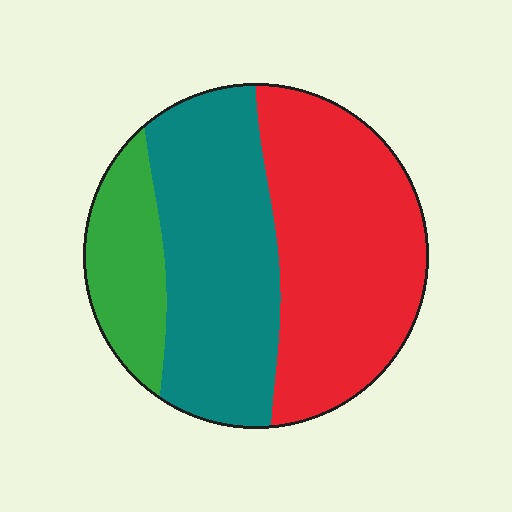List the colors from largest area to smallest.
From largest to smallest: red, teal, green.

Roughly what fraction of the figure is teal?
Teal takes up between a third and a half of the figure.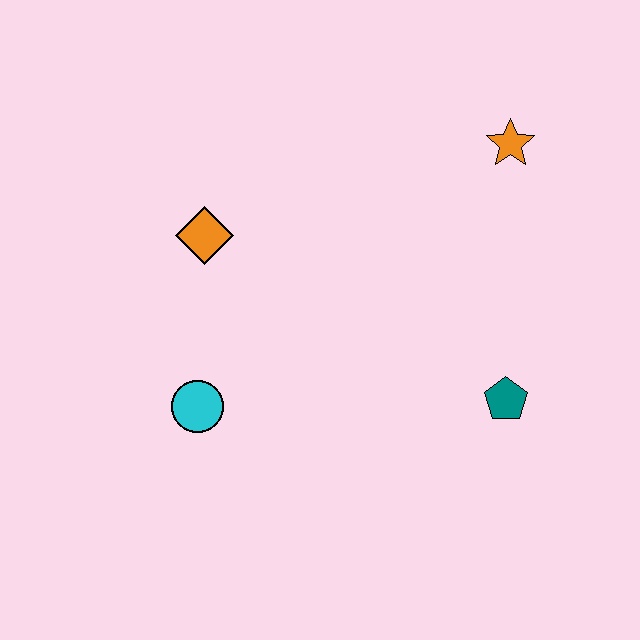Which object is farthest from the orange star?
The cyan circle is farthest from the orange star.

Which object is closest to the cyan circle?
The orange diamond is closest to the cyan circle.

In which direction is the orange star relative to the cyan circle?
The orange star is to the right of the cyan circle.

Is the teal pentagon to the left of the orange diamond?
No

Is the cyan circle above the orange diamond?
No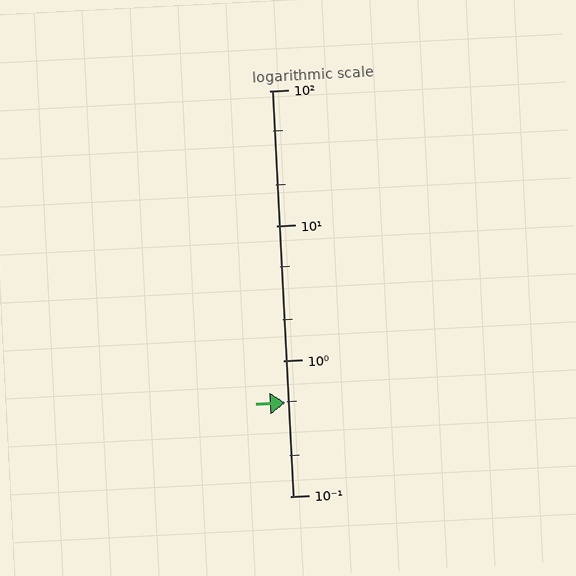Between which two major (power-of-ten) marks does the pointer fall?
The pointer is between 0.1 and 1.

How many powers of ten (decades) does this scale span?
The scale spans 3 decades, from 0.1 to 100.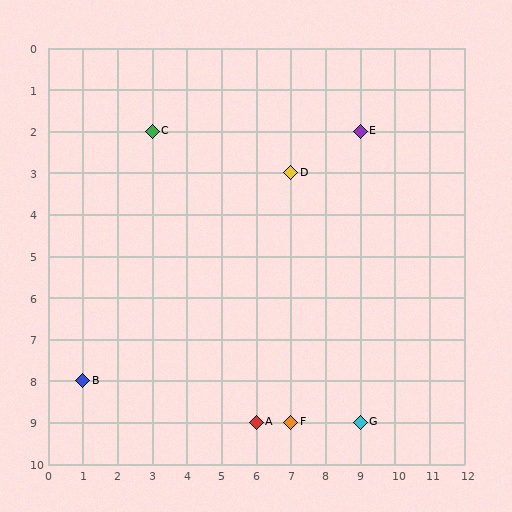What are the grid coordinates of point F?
Point F is at grid coordinates (7, 9).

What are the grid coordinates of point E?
Point E is at grid coordinates (9, 2).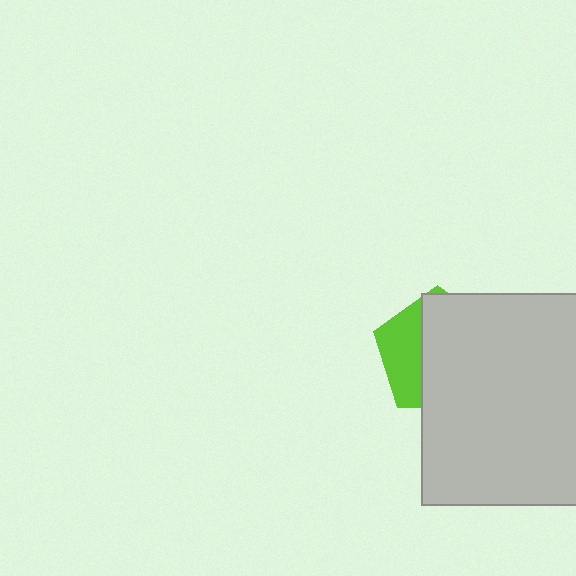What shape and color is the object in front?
The object in front is a light gray square.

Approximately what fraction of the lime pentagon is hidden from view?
Roughly 66% of the lime pentagon is hidden behind the light gray square.